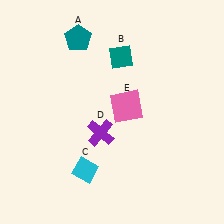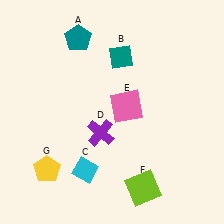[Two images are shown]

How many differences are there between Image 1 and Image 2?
There are 2 differences between the two images.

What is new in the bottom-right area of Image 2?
A lime square (F) was added in the bottom-right area of Image 2.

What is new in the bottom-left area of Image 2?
A yellow pentagon (G) was added in the bottom-left area of Image 2.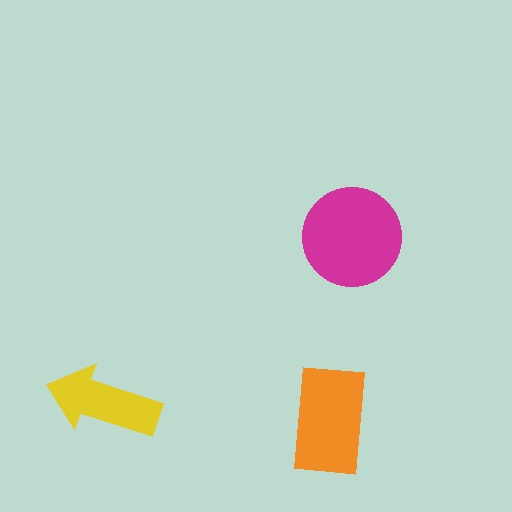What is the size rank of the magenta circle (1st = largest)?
1st.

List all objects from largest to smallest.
The magenta circle, the orange rectangle, the yellow arrow.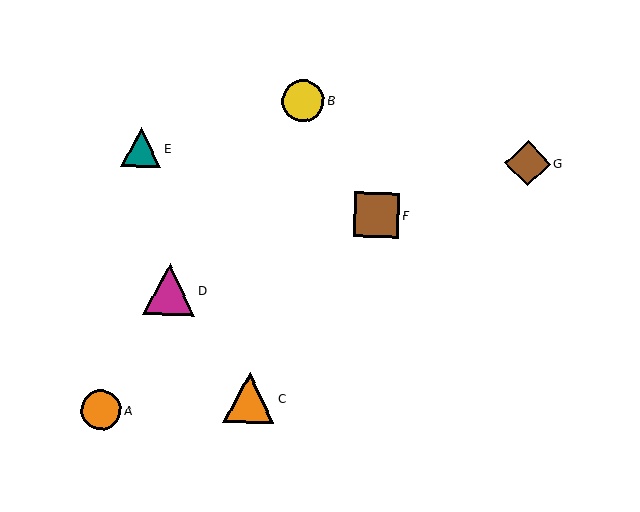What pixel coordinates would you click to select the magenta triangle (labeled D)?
Click at (169, 289) to select the magenta triangle D.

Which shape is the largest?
The magenta triangle (labeled D) is the largest.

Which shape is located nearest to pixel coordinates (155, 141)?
The teal triangle (labeled E) at (141, 147) is nearest to that location.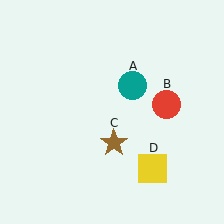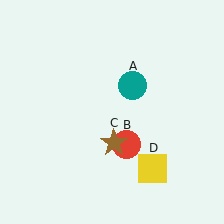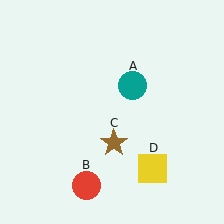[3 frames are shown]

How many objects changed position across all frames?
1 object changed position: red circle (object B).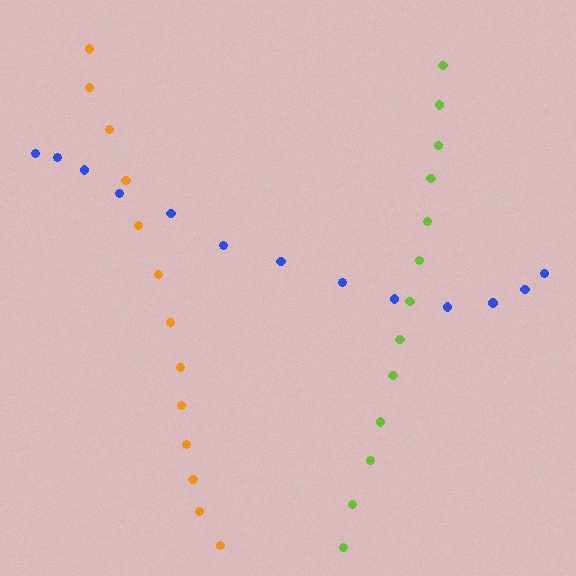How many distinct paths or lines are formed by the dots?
There are 3 distinct paths.